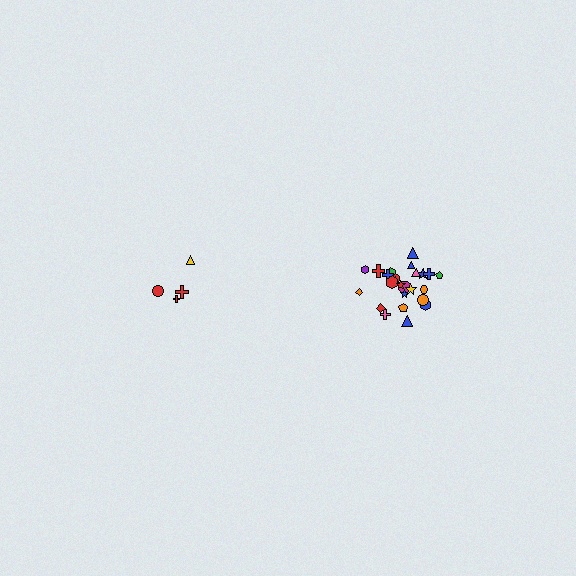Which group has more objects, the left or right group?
The right group.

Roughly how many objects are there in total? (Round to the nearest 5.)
Roughly 30 objects in total.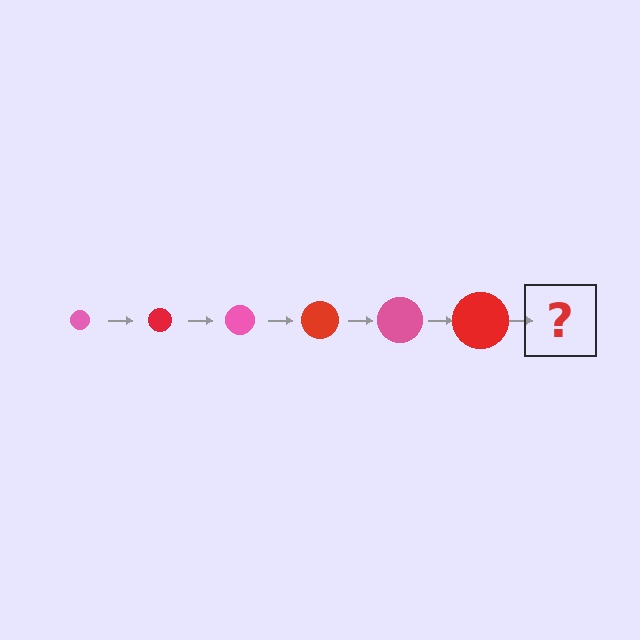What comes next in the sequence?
The next element should be a pink circle, larger than the previous one.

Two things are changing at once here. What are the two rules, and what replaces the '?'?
The two rules are that the circle grows larger each step and the color cycles through pink and red. The '?' should be a pink circle, larger than the previous one.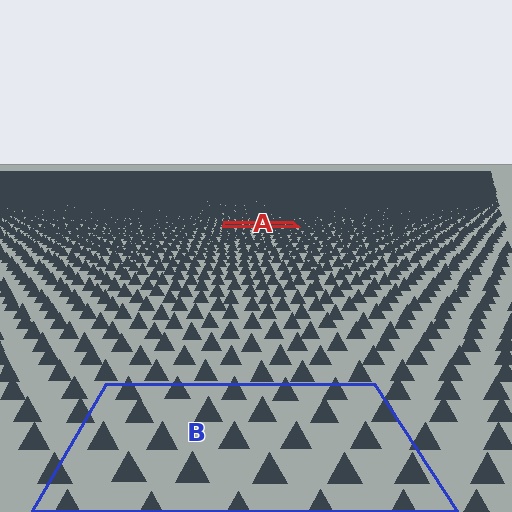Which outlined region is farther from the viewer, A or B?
Region A is farther from the viewer — the texture elements inside it appear smaller and more densely packed.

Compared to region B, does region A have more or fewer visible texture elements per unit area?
Region A has more texture elements per unit area — they are packed more densely because it is farther away.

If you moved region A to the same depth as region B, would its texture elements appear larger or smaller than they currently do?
They would appear larger. At a closer depth, the same texture elements are projected at a bigger on-screen size.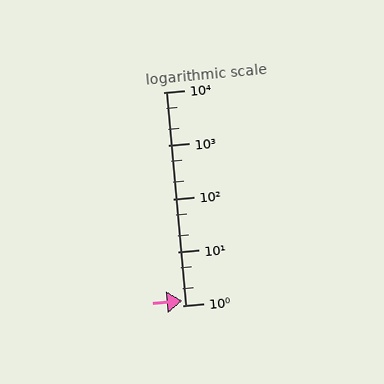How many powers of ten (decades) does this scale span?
The scale spans 4 decades, from 1 to 10000.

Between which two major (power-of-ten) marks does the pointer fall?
The pointer is between 1 and 10.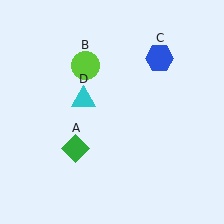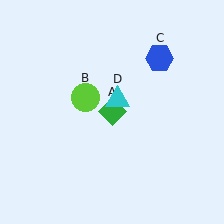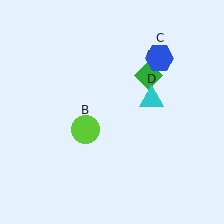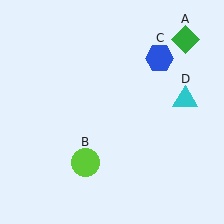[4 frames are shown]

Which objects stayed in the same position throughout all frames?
Blue hexagon (object C) remained stationary.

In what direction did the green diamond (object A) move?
The green diamond (object A) moved up and to the right.